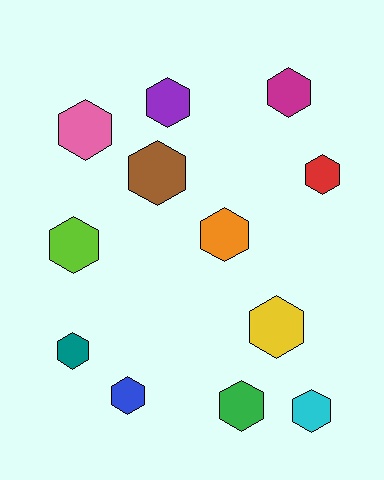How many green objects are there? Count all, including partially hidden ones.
There is 1 green object.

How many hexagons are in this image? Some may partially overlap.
There are 12 hexagons.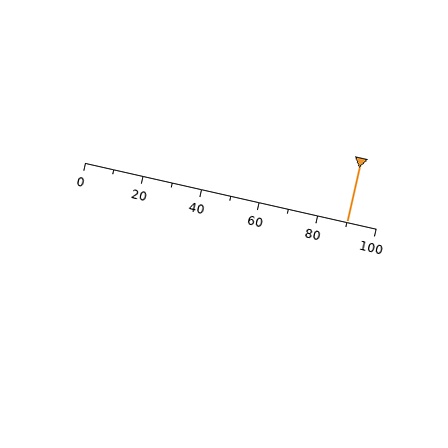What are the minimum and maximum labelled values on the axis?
The axis runs from 0 to 100.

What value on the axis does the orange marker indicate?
The marker indicates approximately 90.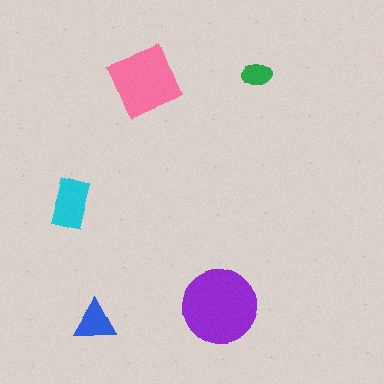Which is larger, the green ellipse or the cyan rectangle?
The cyan rectangle.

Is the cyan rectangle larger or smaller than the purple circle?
Smaller.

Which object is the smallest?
The green ellipse.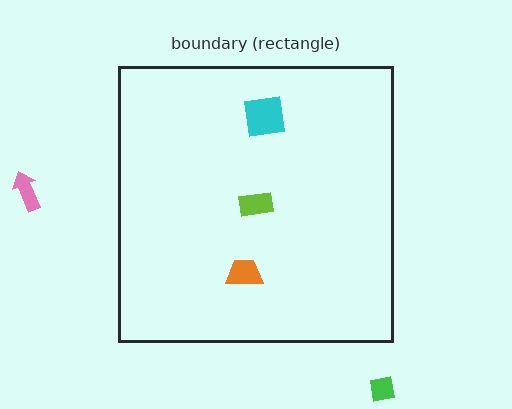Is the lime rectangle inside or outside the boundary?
Inside.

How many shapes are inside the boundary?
3 inside, 2 outside.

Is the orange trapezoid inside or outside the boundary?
Inside.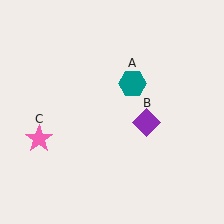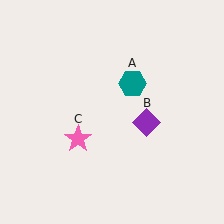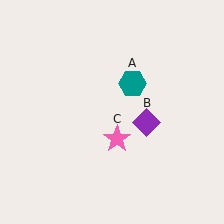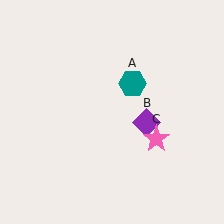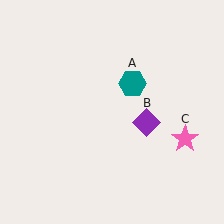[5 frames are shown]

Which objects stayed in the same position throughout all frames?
Teal hexagon (object A) and purple diamond (object B) remained stationary.